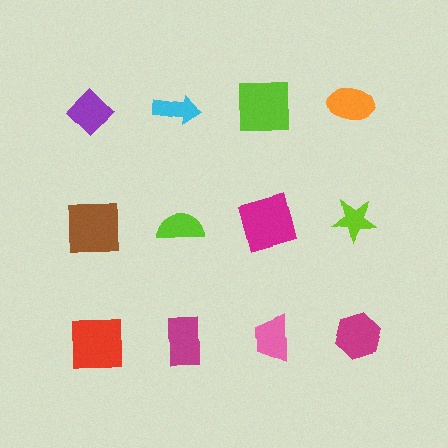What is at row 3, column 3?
A pink trapezoid.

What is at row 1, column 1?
A purple diamond.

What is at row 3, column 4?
A magenta hexagon.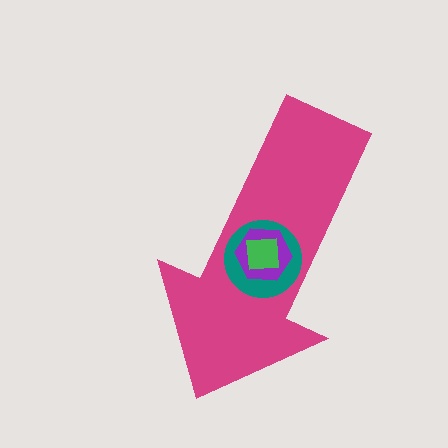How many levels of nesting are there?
4.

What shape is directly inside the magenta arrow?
The teal circle.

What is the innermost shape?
The green square.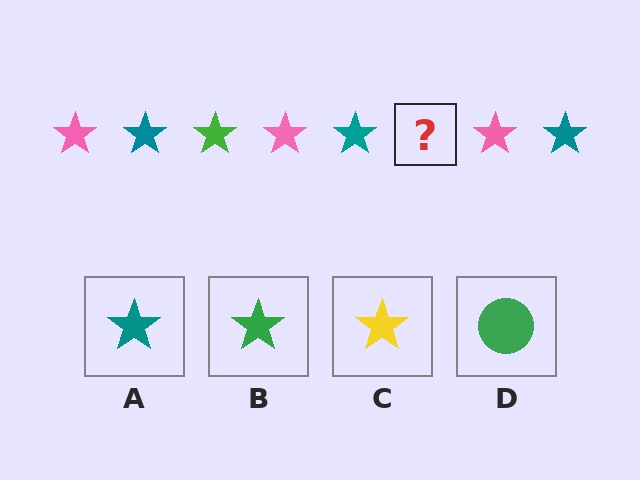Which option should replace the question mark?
Option B.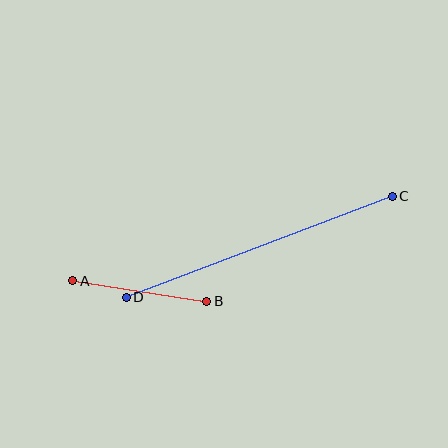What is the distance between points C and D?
The distance is approximately 284 pixels.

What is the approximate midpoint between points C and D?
The midpoint is at approximately (259, 247) pixels.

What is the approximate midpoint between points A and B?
The midpoint is at approximately (140, 291) pixels.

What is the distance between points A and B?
The distance is approximately 136 pixels.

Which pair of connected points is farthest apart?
Points C and D are farthest apart.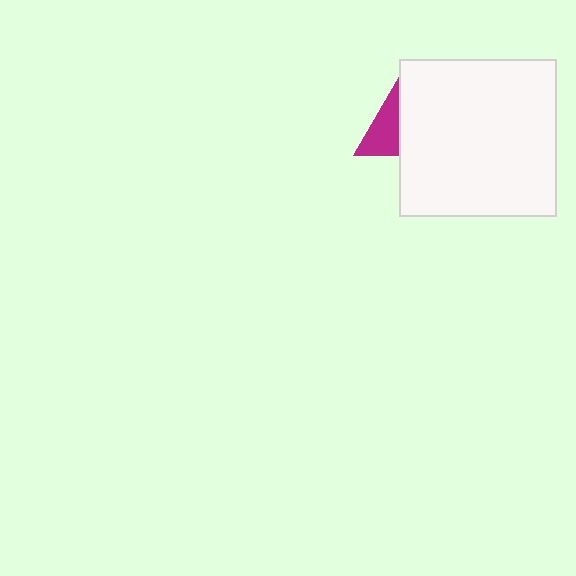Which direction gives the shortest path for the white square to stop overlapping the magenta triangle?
Moving right gives the shortest separation.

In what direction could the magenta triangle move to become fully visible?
The magenta triangle could move left. That would shift it out from behind the white square entirely.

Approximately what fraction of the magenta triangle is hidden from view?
Roughly 57% of the magenta triangle is hidden behind the white square.